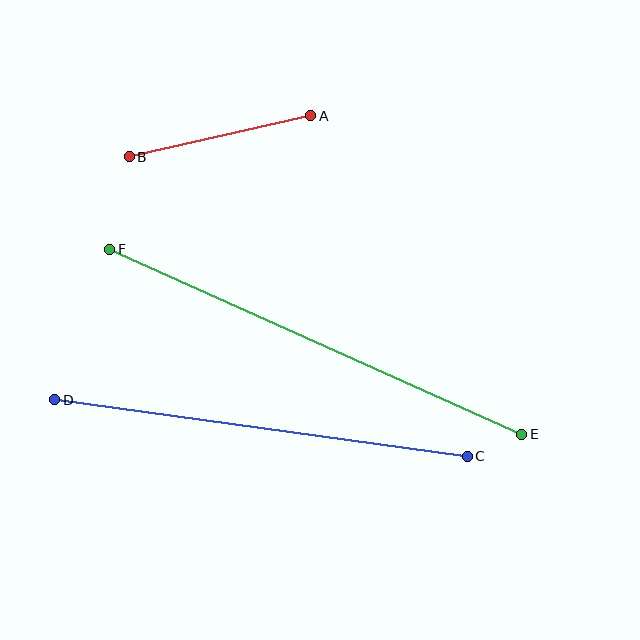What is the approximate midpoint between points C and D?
The midpoint is at approximately (261, 428) pixels.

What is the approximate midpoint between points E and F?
The midpoint is at approximately (316, 342) pixels.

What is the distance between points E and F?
The distance is approximately 452 pixels.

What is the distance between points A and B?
The distance is approximately 186 pixels.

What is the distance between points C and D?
The distance is approximately 416 pixels.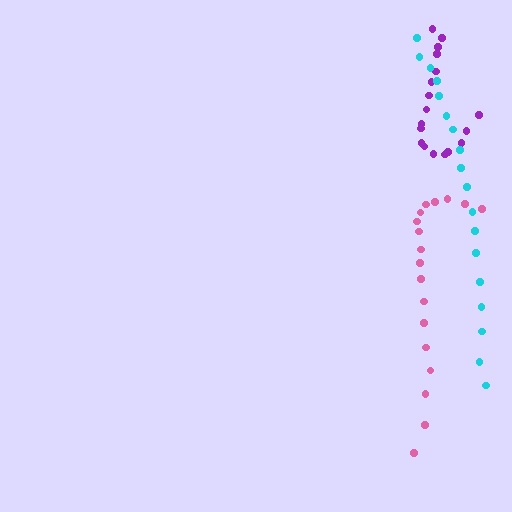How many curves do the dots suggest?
There are 3 distinct paths.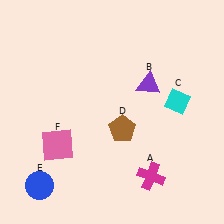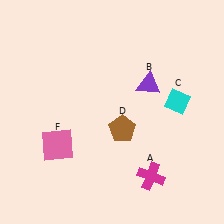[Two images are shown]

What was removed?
The blue circle (E) was removed in Image 2.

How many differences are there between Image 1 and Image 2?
There is 1 difference between the two images.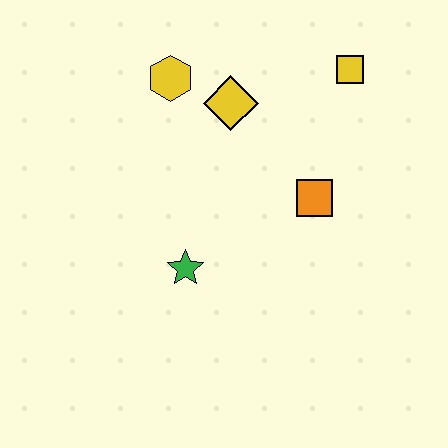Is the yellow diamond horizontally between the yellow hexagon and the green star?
No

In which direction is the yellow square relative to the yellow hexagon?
The yellow square is to the right of the yellow hexagon.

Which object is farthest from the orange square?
The yellow hexagon is farthest from the orange square.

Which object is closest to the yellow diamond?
The yellow hexagon is closest to the yellow diamond.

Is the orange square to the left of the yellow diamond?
No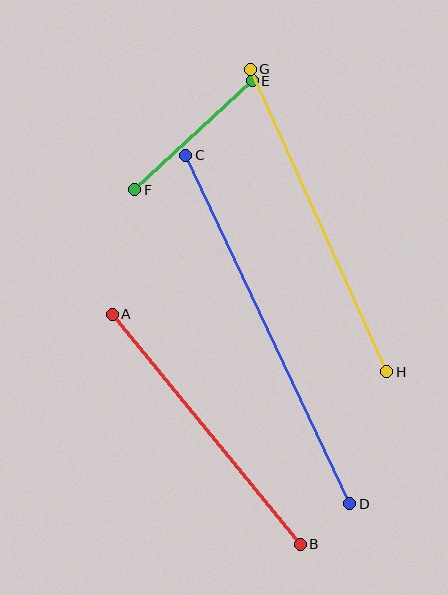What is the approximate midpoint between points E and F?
The midpoint is at approximately (193, 135) pixels.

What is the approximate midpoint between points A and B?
The midpoint is at approximately (206, 429) pixels.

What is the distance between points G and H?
The distance is approximately 332 pixels.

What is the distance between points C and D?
The distance is approximately 385 pixels.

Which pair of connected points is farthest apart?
Points C and D are farthest apart.